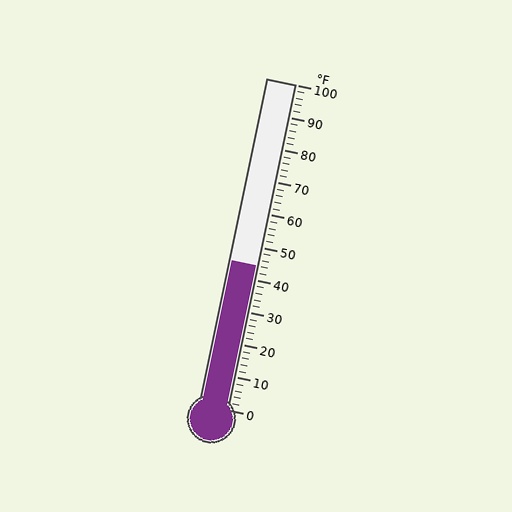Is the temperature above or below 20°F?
The temperature is above 20°F.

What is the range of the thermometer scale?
The thermometer scale ranges from 0°F to 100°F.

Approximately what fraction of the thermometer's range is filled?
The thermometer is filled to approximately 45% of its range.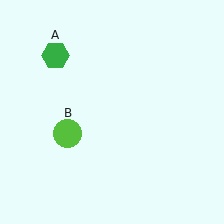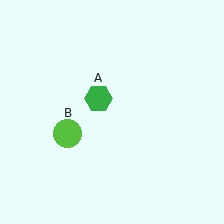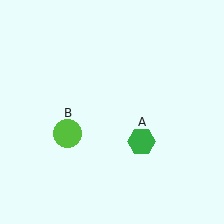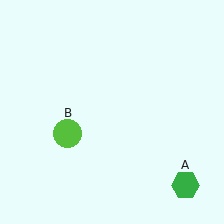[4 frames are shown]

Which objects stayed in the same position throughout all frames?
Lime circle (object B) remained stationary.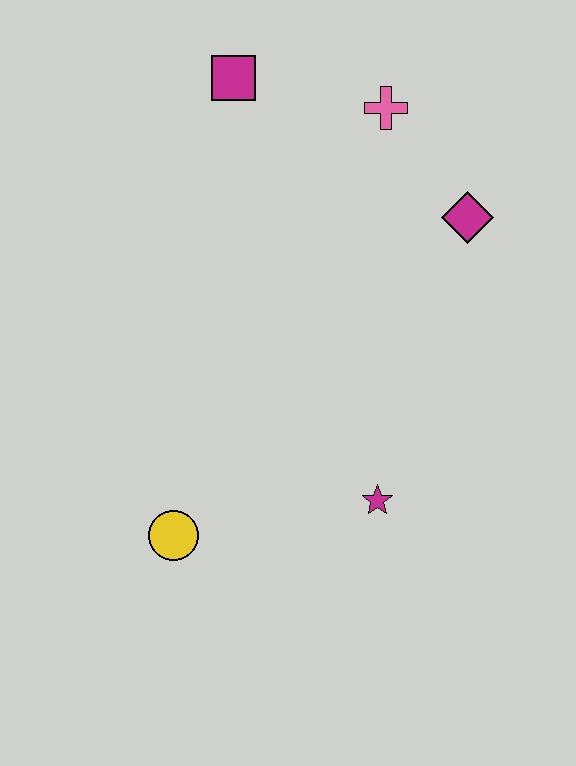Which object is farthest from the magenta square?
The yellow circle is farthest from the magenta square.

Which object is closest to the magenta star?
The yellow circle is closest to the magenta star.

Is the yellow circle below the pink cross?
Yes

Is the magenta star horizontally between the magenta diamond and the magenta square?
Yes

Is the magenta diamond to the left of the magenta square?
No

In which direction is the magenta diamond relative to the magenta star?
The magenta diamond is above the magenta star.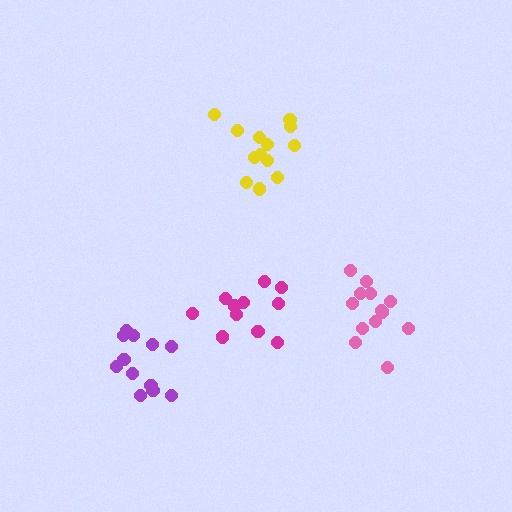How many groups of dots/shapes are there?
There are 4 groups.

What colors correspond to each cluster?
The clusters are colored: pink, magenta, yellow, purple.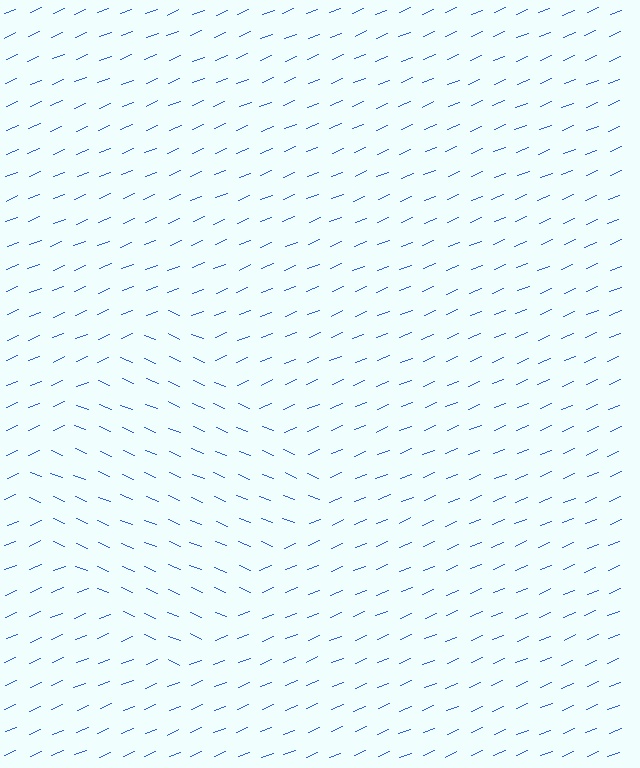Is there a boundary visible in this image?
Yes, there is a texture boundary formed by a change in line orientation.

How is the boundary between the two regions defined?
The boundary is defined purely by a change in line orientation (approximately 45 degrees difference). All lines are the same color and thickness.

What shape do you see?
I see a diamond.